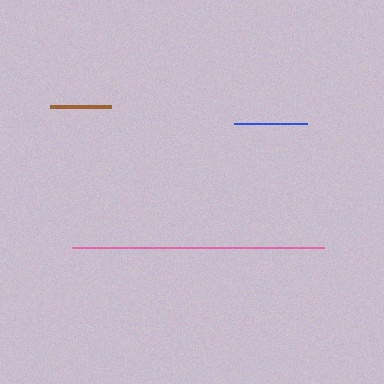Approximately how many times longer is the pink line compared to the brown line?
The pink line is approximately 4.2 times the length of the brown line.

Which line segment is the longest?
The pink line is the longest at approximately 252 pixels.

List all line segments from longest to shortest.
From longest to shortest: pink, blue, brown.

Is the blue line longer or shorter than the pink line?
The pink line is longer than the blue line.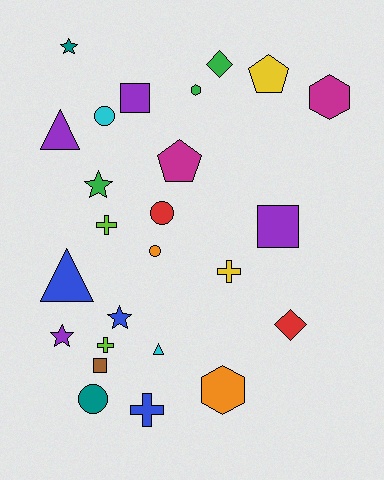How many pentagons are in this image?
There are 2 pentagons.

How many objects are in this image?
There are 25 objects.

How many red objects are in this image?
There are 2 red objects.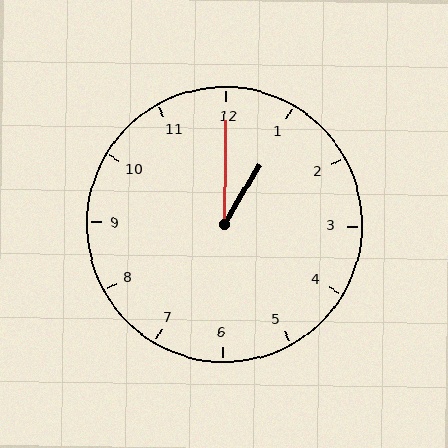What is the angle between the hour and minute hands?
Approximately 30 degrees.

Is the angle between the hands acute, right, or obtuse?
It is acute.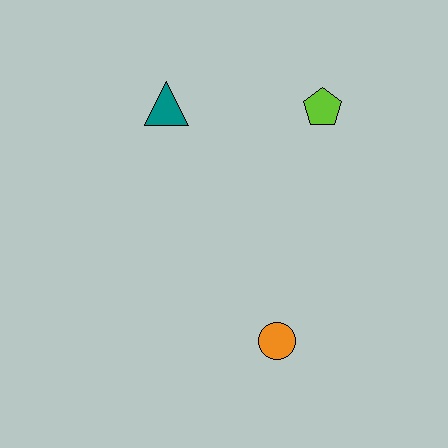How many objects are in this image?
There are 3 objects.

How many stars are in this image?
There are no stars.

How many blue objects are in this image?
There are no blue objects.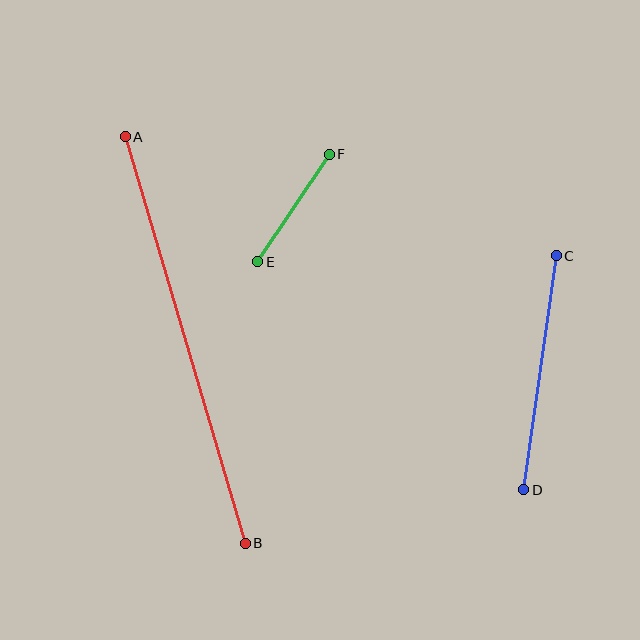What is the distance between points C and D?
The distance is approximately 236 pixels.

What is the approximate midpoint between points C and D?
The midpoint is at approximately (540, 373) pixels.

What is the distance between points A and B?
The distance is approximately 424 pixels.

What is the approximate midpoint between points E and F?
The midpoint is at approximately (293, 208) pixels.